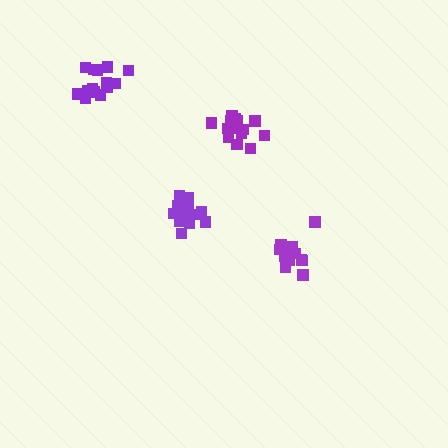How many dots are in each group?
Group 1: 14 dots, Group 2: 15 dots, Group 3: 12 dots, Group 4: 15 dots (56 total).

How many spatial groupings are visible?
There are 4 spatial groupings.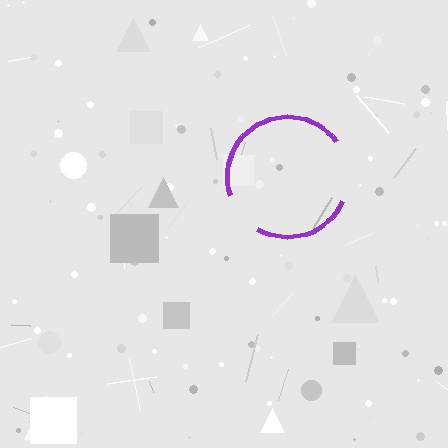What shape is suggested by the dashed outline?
The dashed outline suggests a circle.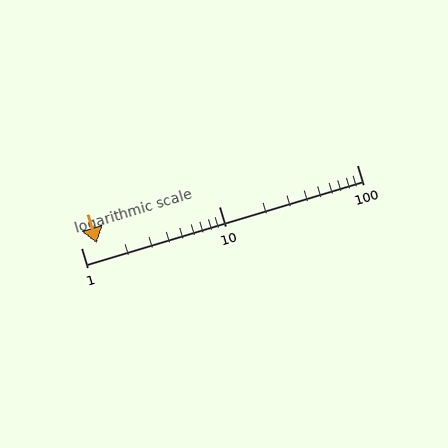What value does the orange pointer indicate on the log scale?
The pointer indicates approximately 1.3.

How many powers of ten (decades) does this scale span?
The scale spans 2 decades, from 1 to 100.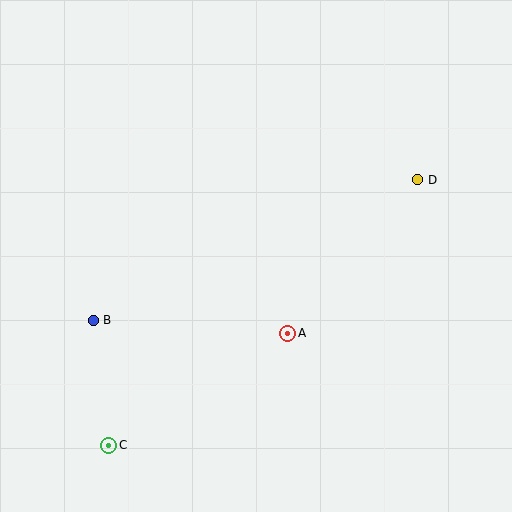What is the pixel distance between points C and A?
The distance between C and A is 211 pixels.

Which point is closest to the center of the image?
Point A at (288, 333) is closest to the center.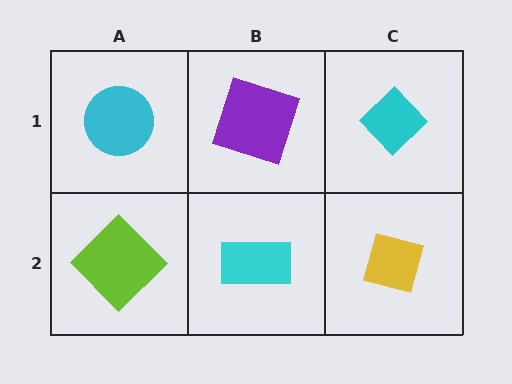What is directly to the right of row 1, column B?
A cyan diamond.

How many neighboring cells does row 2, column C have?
2.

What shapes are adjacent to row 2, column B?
A purple square (row 1, column B), a lime diamond (row 2, column A), a yellow square (row 2, column C).